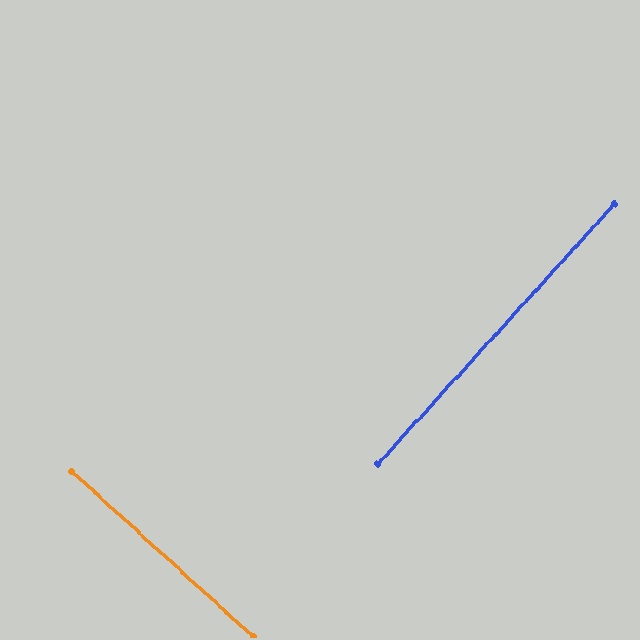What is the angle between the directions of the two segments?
Approximately 90 degrees.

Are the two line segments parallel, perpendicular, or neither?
Perpendicular — they meet at approximately 90°.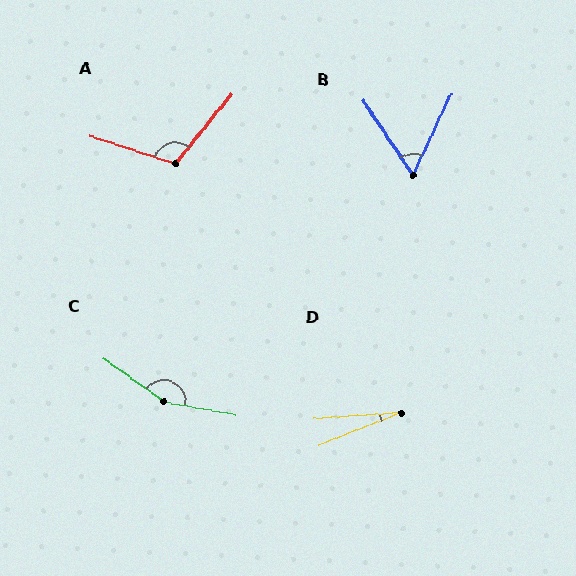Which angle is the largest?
C, at approximately 155 degrees.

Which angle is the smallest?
D, at approximately 18 degrees.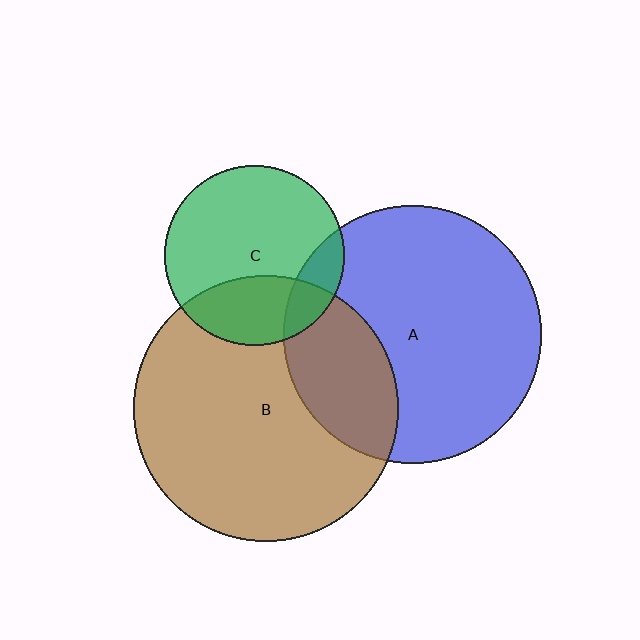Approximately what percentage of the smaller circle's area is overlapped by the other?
Approximately 15%.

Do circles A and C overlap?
Yes.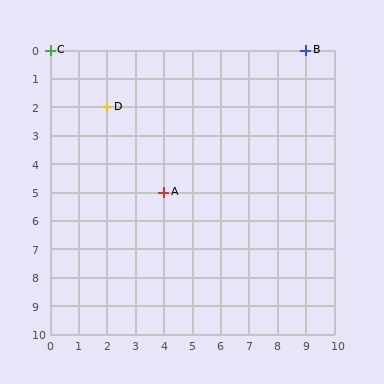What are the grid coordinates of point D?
Point D is at grid coordinates (2, 2).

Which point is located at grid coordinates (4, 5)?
Point A is at (4, 5).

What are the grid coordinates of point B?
Point B is at grid coordinates (9, 0).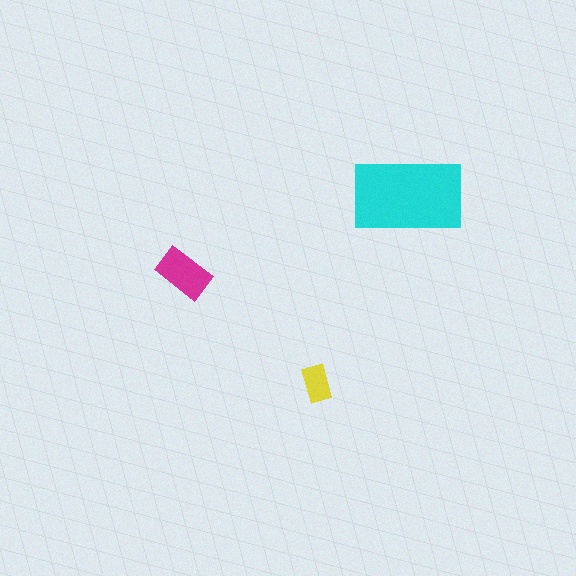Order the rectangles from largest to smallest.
the cyan one, the magenta one, the yellow one.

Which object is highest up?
The cyan rectangle is topmost.